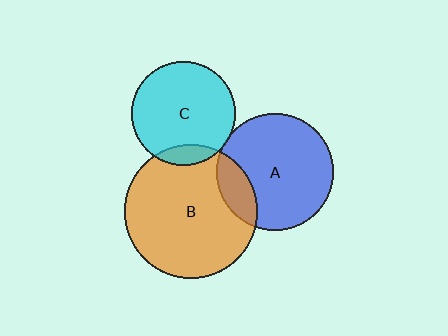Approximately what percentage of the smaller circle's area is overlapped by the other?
Approximately 15%.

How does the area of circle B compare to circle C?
Approximately 1.7 times.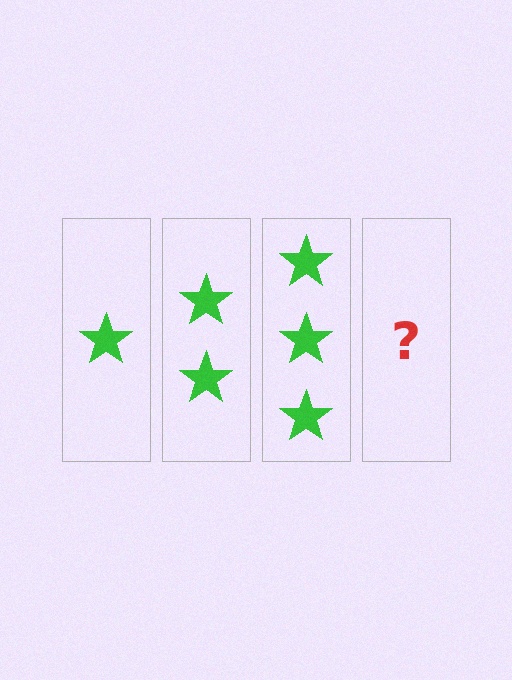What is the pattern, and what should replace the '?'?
The pattern is that each step adds one more star. The '?' should be 4 stars.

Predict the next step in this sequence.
The next step is 4 stars.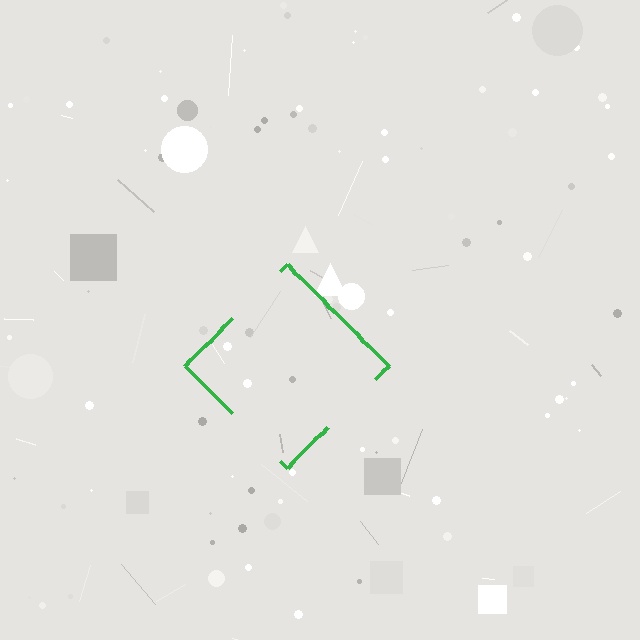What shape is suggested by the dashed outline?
The dashed outline suggests a diamond.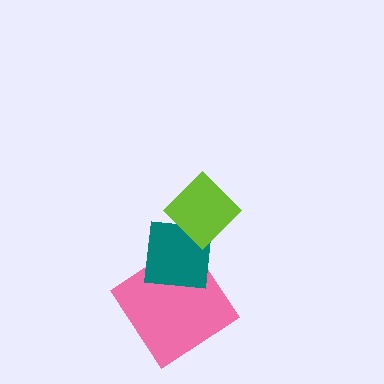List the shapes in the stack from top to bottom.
From top to bottom: the lime diamond, the teal square, the pink diamond.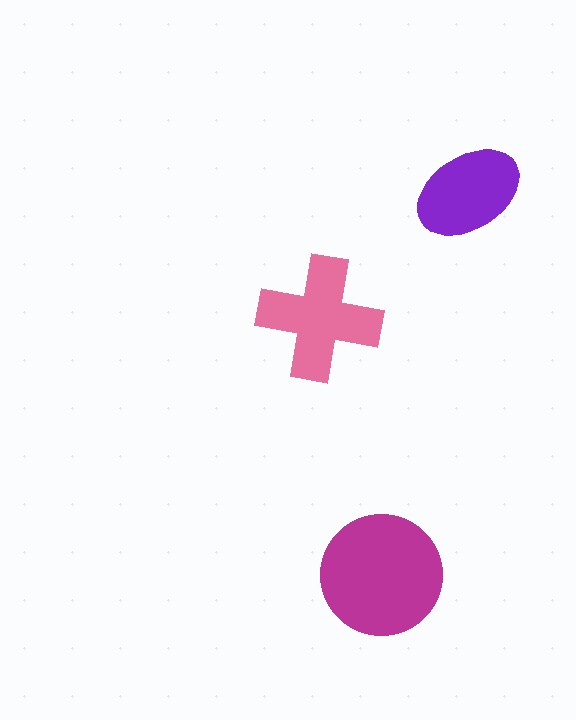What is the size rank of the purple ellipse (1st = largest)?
3rd.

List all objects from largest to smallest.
The magenta circle, the pink cross, the purple ellipse.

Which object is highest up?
The purple ellipse is topmost.